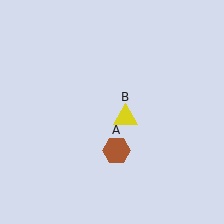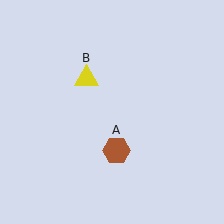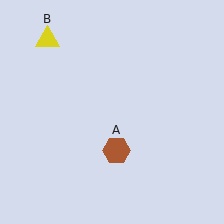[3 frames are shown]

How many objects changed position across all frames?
1 object changed position: yellow triangle (object B).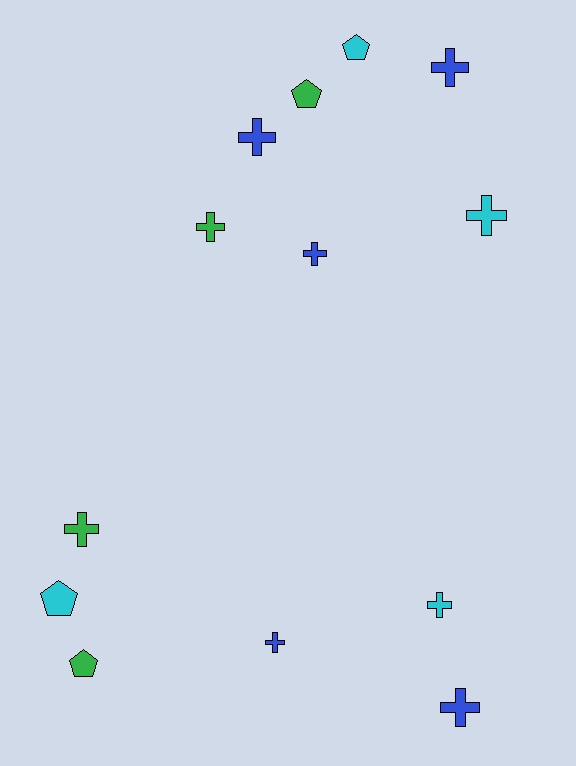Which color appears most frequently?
Blue, with 5 objects.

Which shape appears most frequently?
Cross, with 9 objects.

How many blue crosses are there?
There are 5 blue crosses.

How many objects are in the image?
There are 13 objects.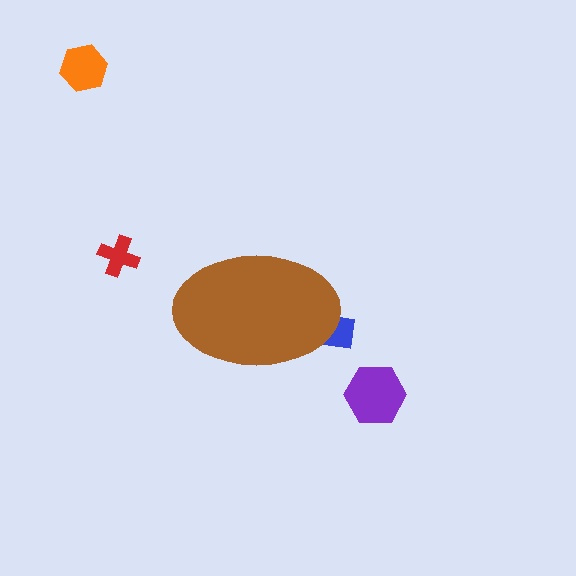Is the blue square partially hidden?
Yes, the blue square is partially hidden behind the brown ellipse.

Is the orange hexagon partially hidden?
No, the orange hexagon is fully visible.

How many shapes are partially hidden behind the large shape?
1 shape is partially hidden.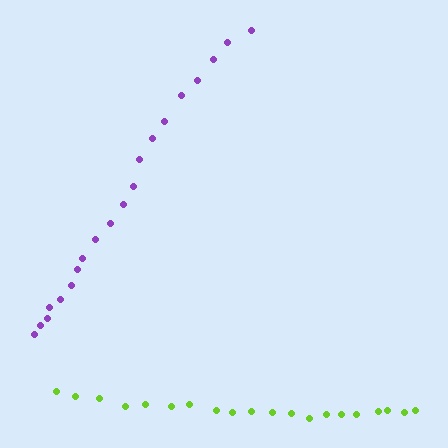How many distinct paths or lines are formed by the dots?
There are 2 distinct paths.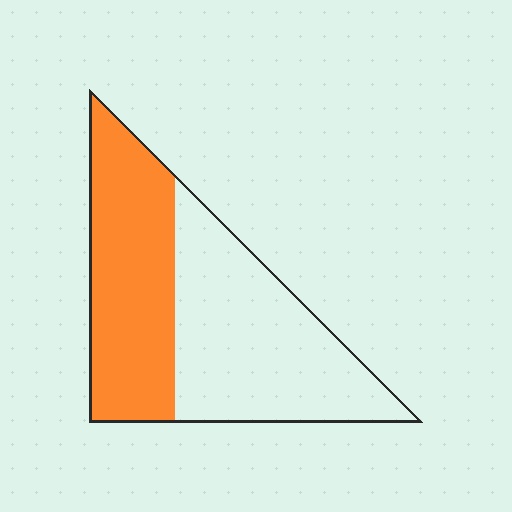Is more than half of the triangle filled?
No.